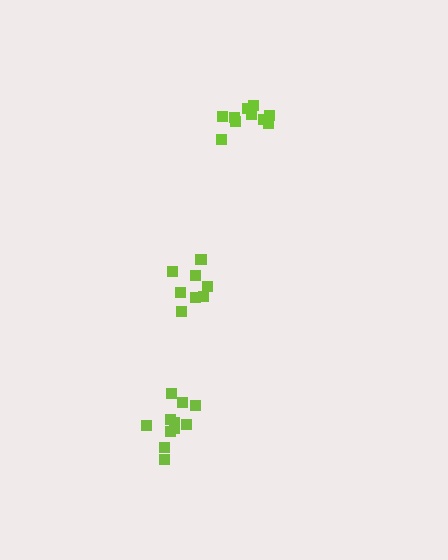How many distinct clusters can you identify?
There are 3 distinct clusters.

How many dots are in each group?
Group 1: 11 dots, Group 2: 10 dots, Group 3: 8 dots (29 total).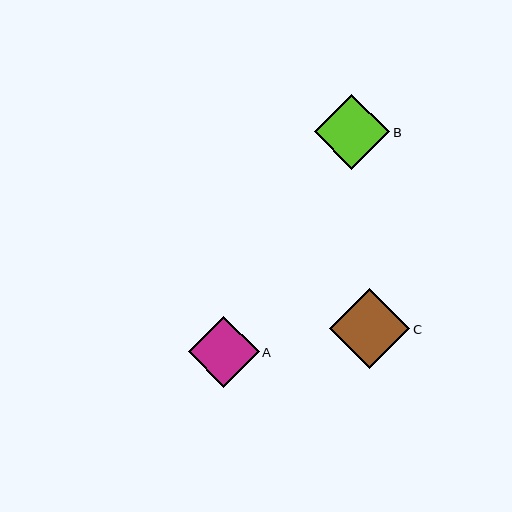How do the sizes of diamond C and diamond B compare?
Diamond C and diamond B are approximately the same size.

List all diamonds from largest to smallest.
From largest to smallest: C, B, A.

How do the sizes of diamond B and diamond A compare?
Diamond B and diamond A are approximately the same size.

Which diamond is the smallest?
Diamond A is the smallest with a size of approximately 70 pixels.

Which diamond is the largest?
Diamond C is the largest with a size of approximately 80 pixels.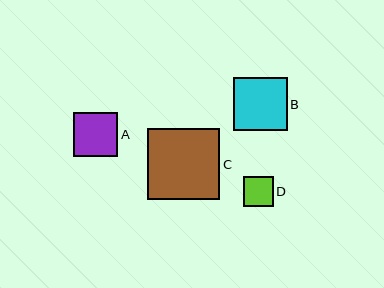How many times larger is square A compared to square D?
Square A is approximately 1.5 times the size of square D.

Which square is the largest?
Square C is the largest with a size of approximately 72 pixels.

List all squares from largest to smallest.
From largest to smallest: C, B, A, D.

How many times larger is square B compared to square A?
Square B is approximately 1.2 times the size of square A.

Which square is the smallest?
Square D is the smallest with a size of approximately 29 pixels.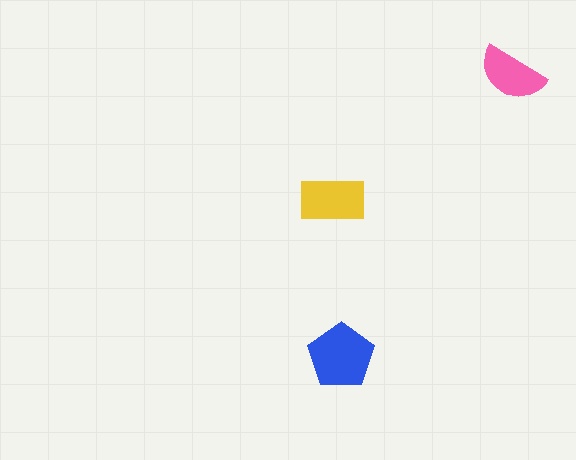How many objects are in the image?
There are 3 objects in the image.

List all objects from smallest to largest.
The pink semicircle, the yellow rectangle, the blue pentagon.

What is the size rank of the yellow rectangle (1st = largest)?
2nd.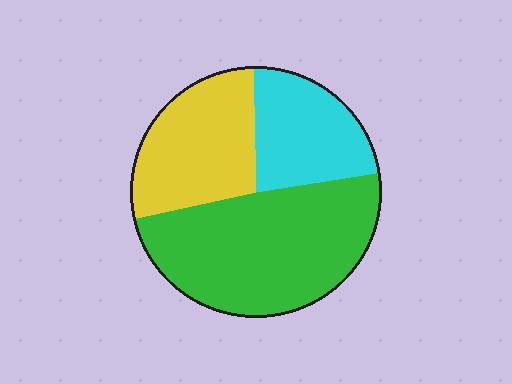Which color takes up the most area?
Green, at roughly 50%.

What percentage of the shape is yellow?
Yellow covers 28% of the shape.